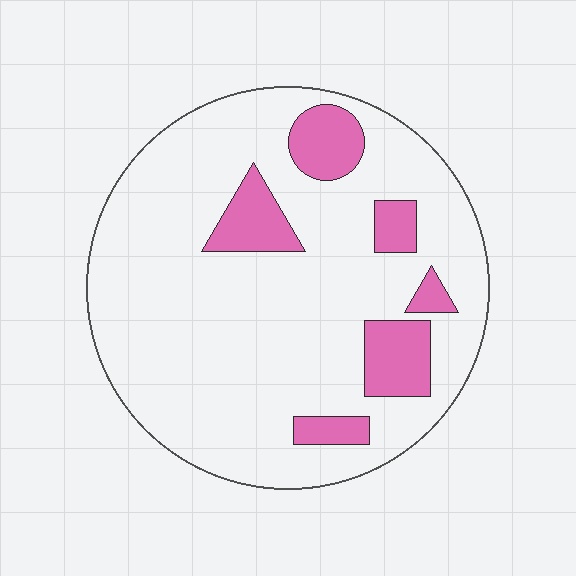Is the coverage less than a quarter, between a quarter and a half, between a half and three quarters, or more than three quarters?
Less than a quarter.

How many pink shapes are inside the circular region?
6.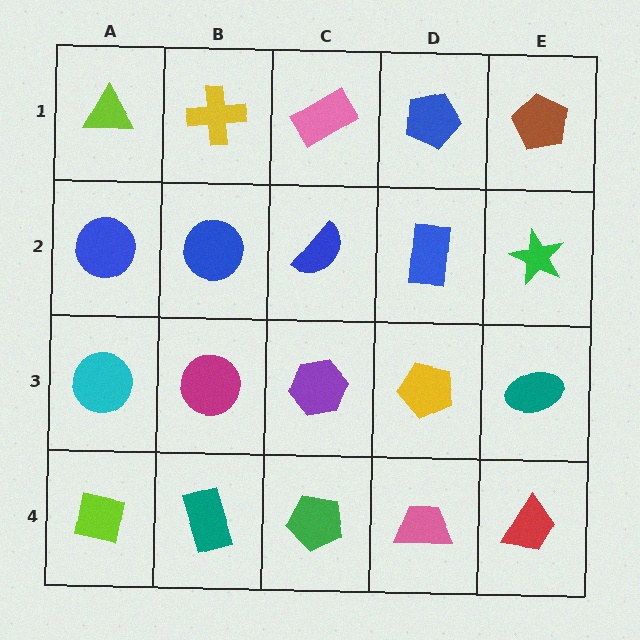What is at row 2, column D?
A blue rectangle.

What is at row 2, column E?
A green star.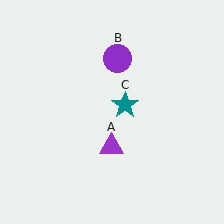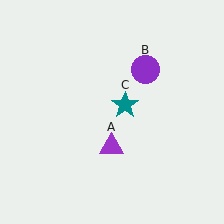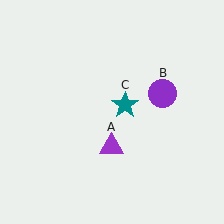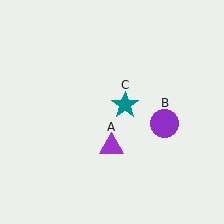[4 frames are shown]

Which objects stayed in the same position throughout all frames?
Purple triangle (object A) and teal star (object C) remained stationary.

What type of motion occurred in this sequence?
The purple circle (object B) rotated clockwise around the center of the scene.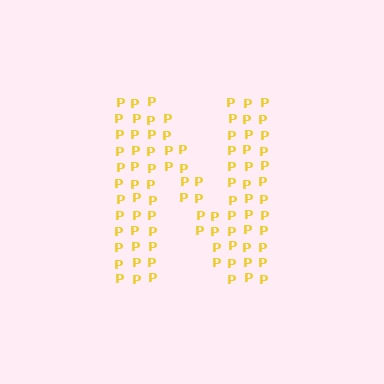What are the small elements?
The small elements are letter P's.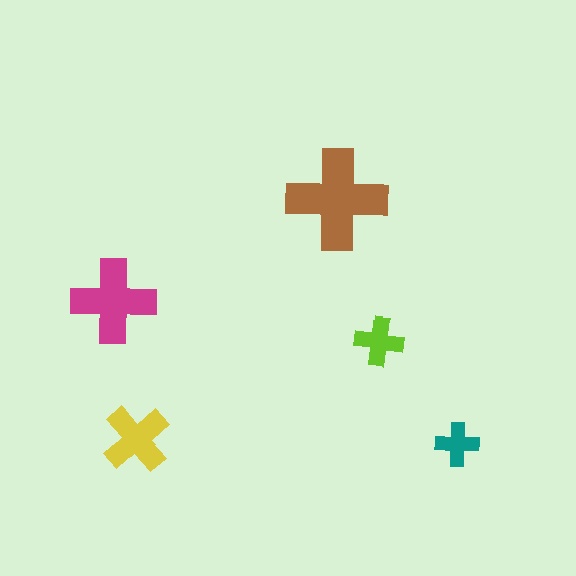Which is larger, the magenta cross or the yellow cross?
The magenta one.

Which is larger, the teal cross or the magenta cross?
The magenta one.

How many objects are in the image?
There are 5 objects in the image.